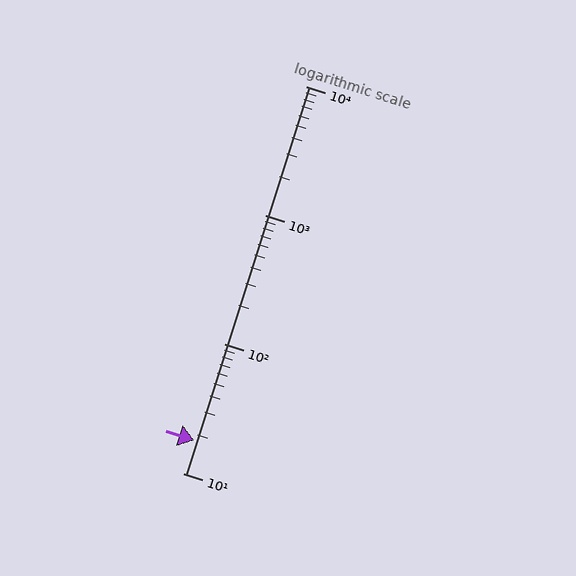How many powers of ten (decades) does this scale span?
The scale spans 3 decades, from 10 to 10000.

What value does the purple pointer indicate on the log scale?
The pointer indicates approximately 18.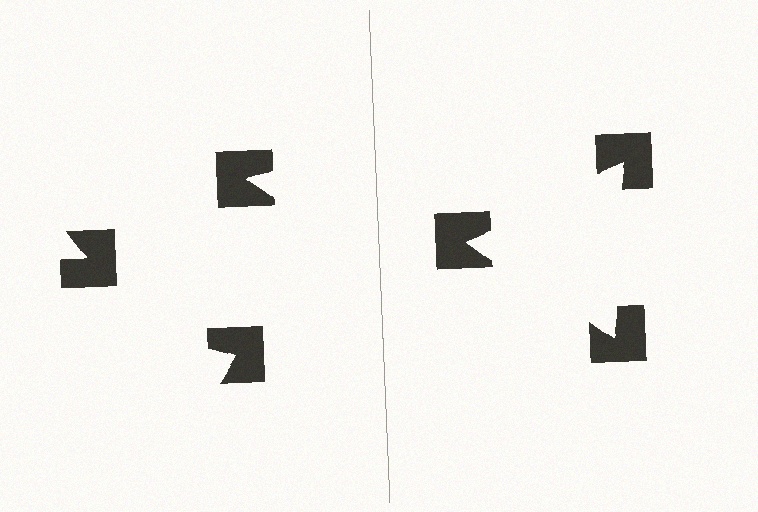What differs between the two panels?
The notched squares are positioned identically on both sides; only the wedge orientations differ. On the right they align to a triangle; on the left they are misaligned.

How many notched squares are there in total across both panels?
6 — 3 on each side.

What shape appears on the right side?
An illusory triangle.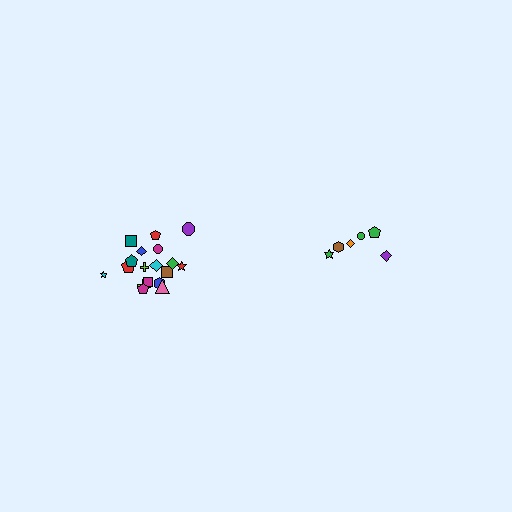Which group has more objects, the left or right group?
The left group.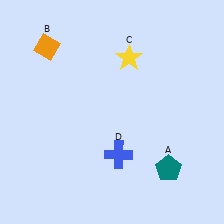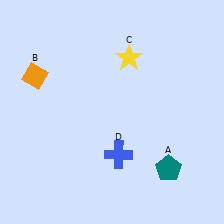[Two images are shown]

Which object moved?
The orange diamond (B) moved down.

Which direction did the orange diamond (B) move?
The orange diamond (B) moved down.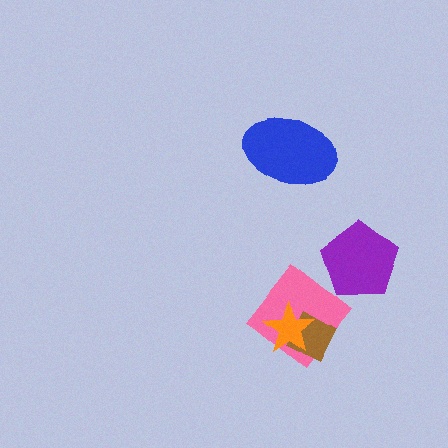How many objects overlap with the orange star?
2 objects overlap with the orange star.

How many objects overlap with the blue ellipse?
0 objects overlap with the blue ellipse.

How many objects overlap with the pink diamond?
2 objects overlap with the pink diamond.